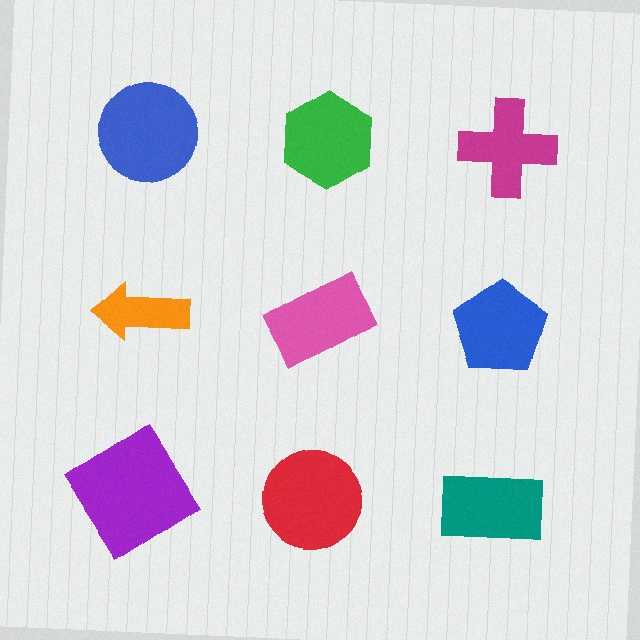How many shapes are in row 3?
3 shapes.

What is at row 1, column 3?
A magenta cross.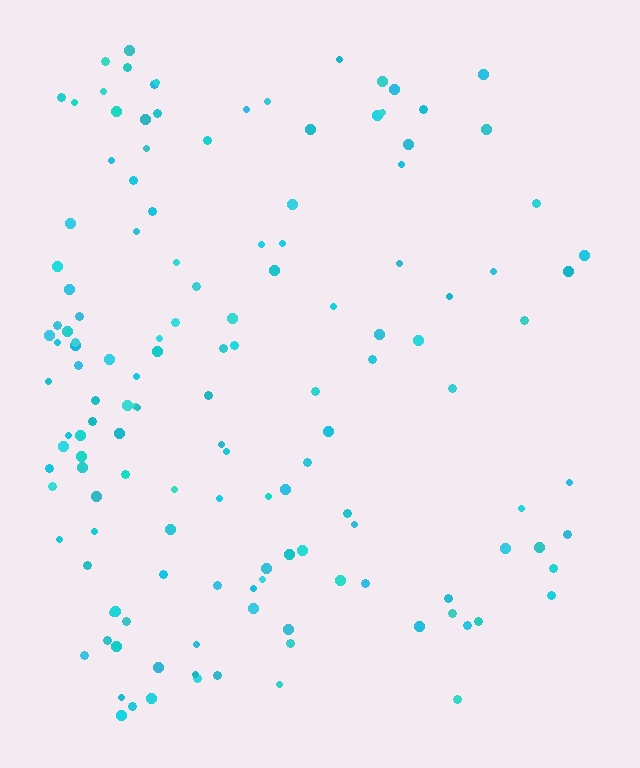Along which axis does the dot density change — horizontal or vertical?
Horizontal.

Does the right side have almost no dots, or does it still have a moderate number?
Still a moderate number, just noticeably fewer than the left.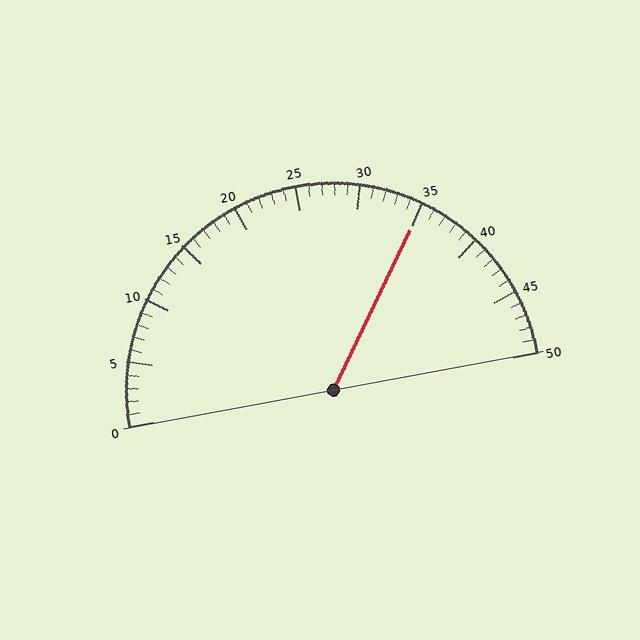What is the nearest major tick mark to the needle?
The nearest major tick mark is 35.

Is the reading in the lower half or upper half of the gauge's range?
The reading is in the upper half of the range (0 to 50).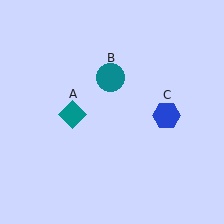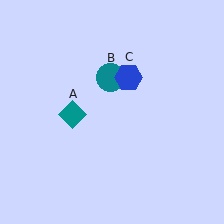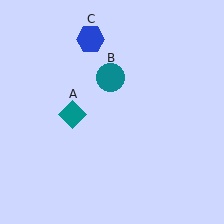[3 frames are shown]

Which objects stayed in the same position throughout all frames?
Teal diamond (object A) and teal circle (object B) remained stationary.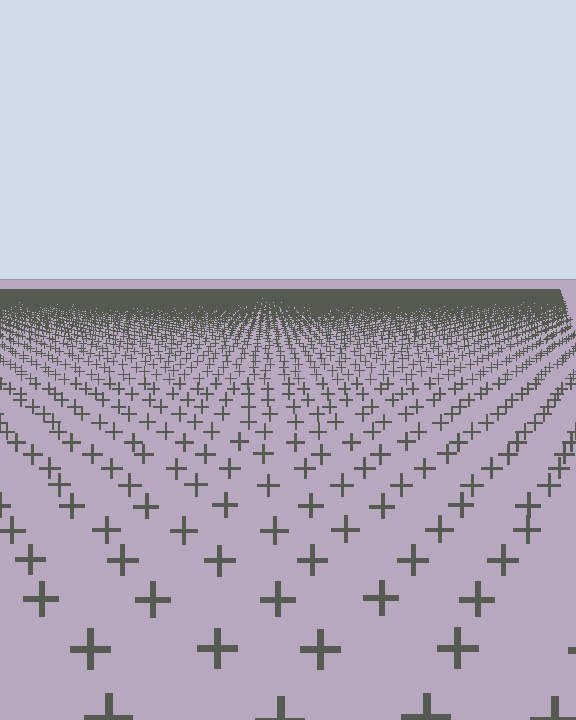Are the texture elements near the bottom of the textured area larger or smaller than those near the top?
Larger. Near the bottom, elements are closer to the viewer and appear at a bigger on-screen size.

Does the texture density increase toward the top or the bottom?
Density increases toward the top.